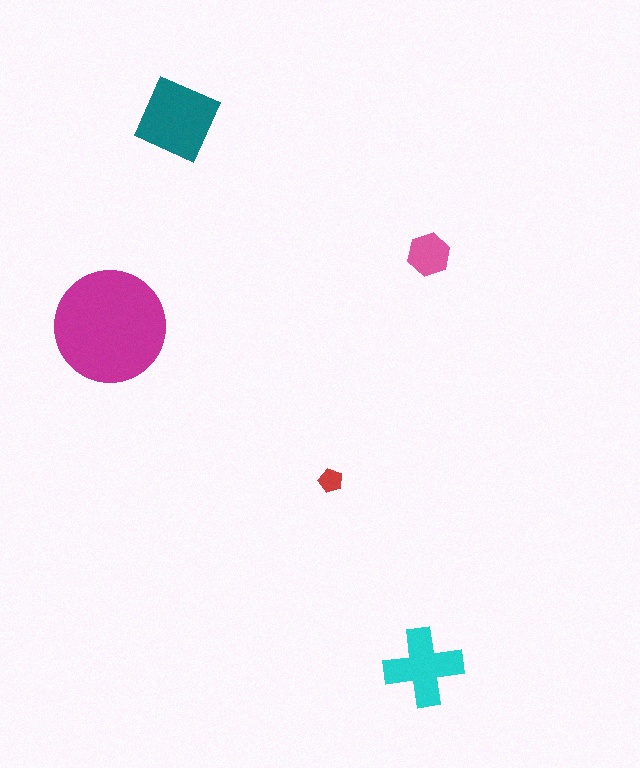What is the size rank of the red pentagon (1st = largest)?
5th.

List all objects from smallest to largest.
The red pentagon, the pink hexagon, the cyan cross, the teal square, the magenta circle.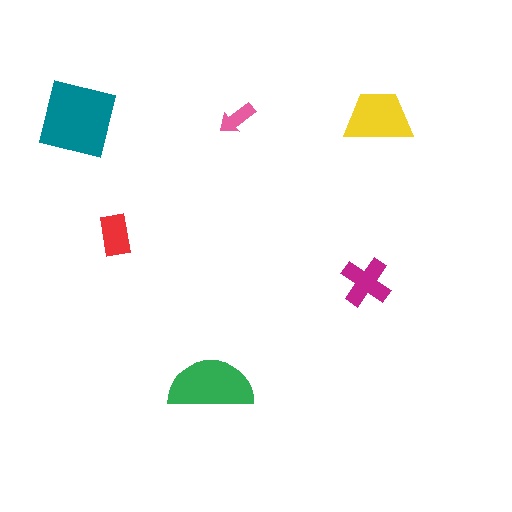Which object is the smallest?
The pink arrow.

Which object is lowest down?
The green semicircle is bottommost.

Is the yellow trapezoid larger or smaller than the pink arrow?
Larger.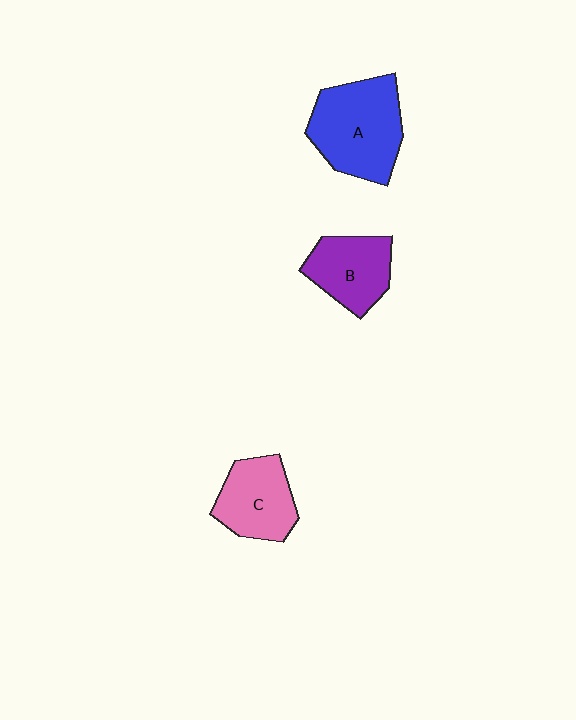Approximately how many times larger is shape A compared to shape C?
Approximately 1.4 times.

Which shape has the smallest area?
Shape B (purple).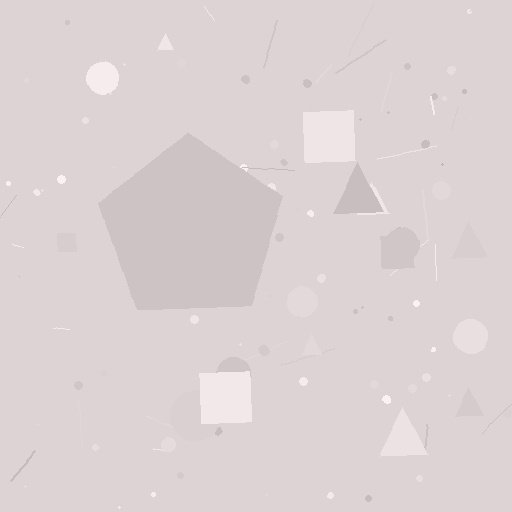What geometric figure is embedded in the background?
A pentagon is embedded in the background.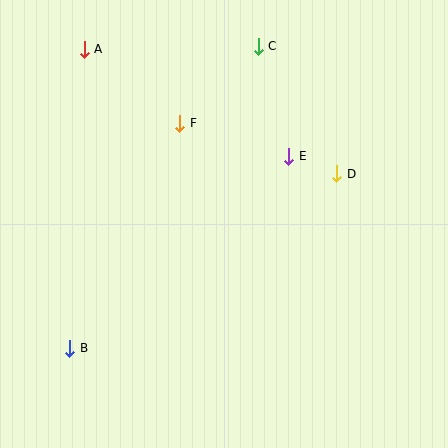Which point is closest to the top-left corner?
Point A is closest to the top-left corner.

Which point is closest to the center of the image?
Point E at (289, 156) is closest to the center.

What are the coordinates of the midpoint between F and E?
The midpoint between F and E is at (234, 140).